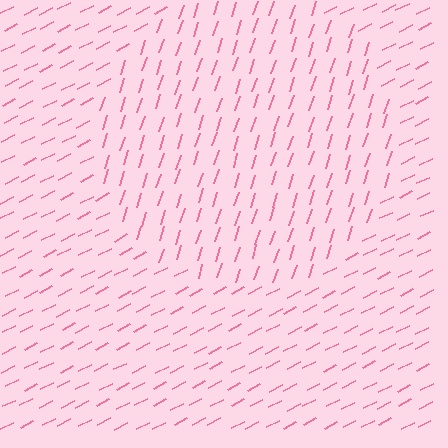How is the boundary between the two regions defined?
The boundary is defined purely by a change in line orientation (approximately 45 degrees difference). All lines are the same color and thickness.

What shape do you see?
I see a circle.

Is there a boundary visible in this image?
Yes, there is a texture boundary formed by a change in line orientation.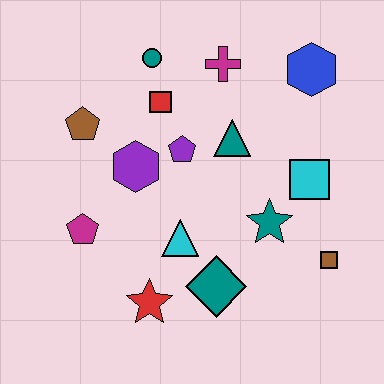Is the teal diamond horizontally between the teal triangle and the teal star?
No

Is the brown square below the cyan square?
Yes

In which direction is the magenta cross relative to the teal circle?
The magenta cross is to the right of the teal circle.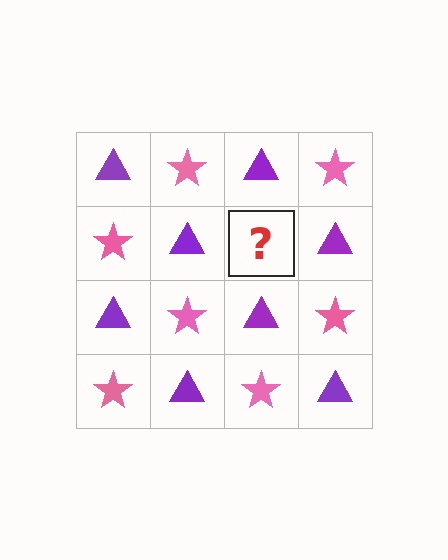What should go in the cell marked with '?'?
The missing cell should contain a pink star.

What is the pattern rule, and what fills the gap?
The rule is that it alternates purple triangle and pink star in a checkerboard pattern. The gap should be filled with a pink star.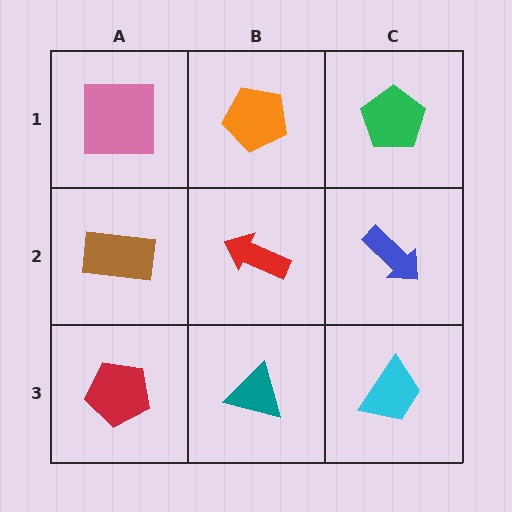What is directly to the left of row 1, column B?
A pink square.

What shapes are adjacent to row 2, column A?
A pink square (row 1, column A), a red pentagon (row 3, column A), a red arrow (row 2, column B).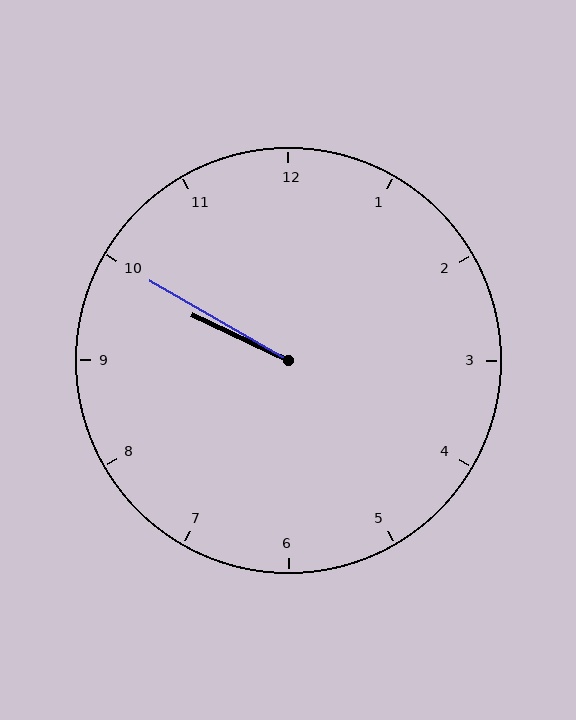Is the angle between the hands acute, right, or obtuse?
It is acute.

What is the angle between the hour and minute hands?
Approximately 5 degrees.